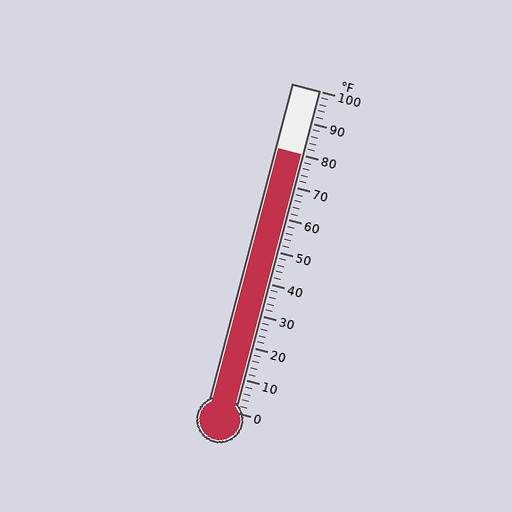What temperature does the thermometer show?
The thermometer shows approximately 80°F.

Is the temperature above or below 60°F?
The temperature is above 60°F.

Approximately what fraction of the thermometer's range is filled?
The thermometer is filled to approximately 80% of its range.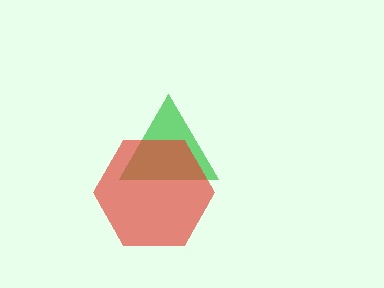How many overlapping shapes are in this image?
There are 2 overlapping shapes in the image.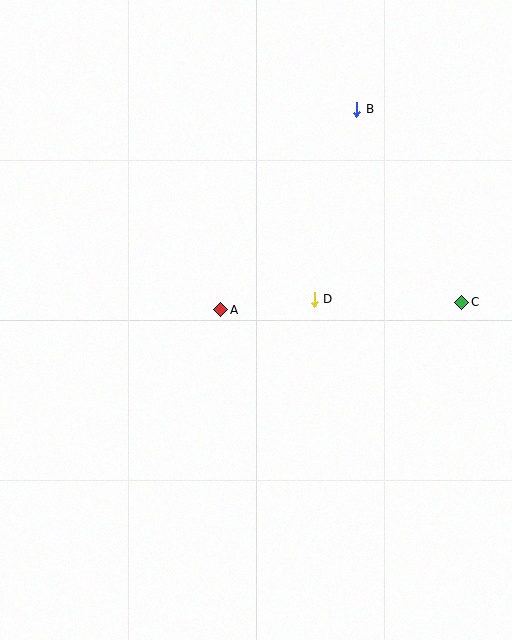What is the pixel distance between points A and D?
The distance between A and D is 94 pixels.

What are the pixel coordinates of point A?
Point A is at (221, 310).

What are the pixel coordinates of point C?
Point C is at (462, 302).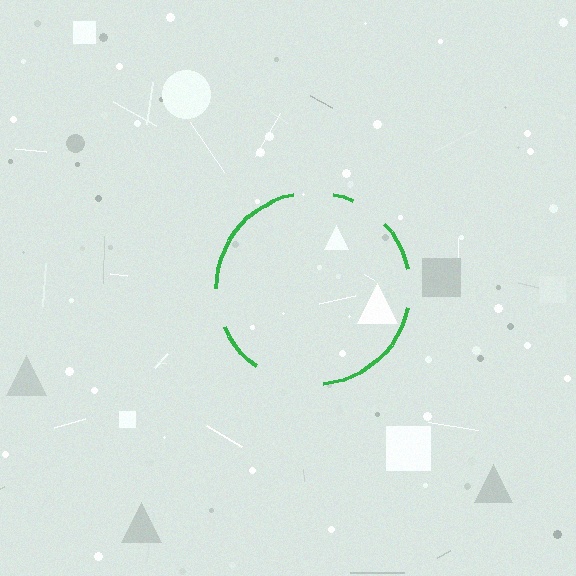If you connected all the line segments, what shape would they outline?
They would outline a circle.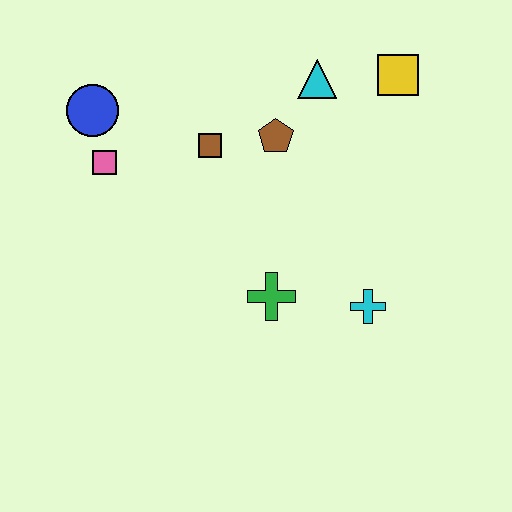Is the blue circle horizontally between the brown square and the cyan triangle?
No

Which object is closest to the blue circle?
The pink square is closest to the blue circle.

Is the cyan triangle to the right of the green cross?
Yes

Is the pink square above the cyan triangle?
No